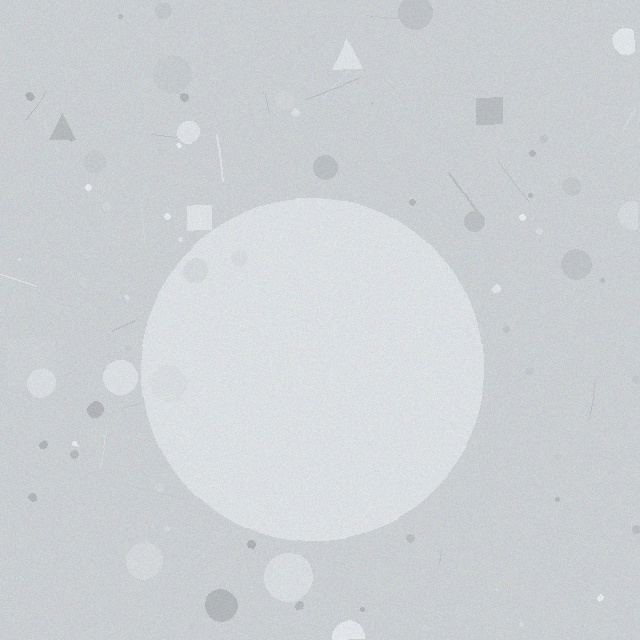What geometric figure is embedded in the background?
A circle is embedded in the background.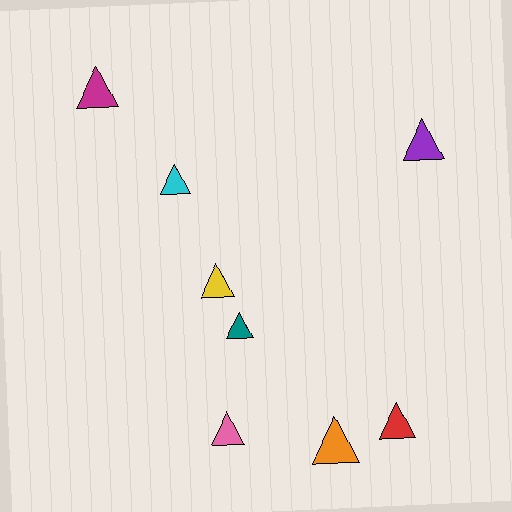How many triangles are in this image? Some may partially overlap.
There are 8 triangles.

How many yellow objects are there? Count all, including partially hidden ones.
There is 1 yellow object.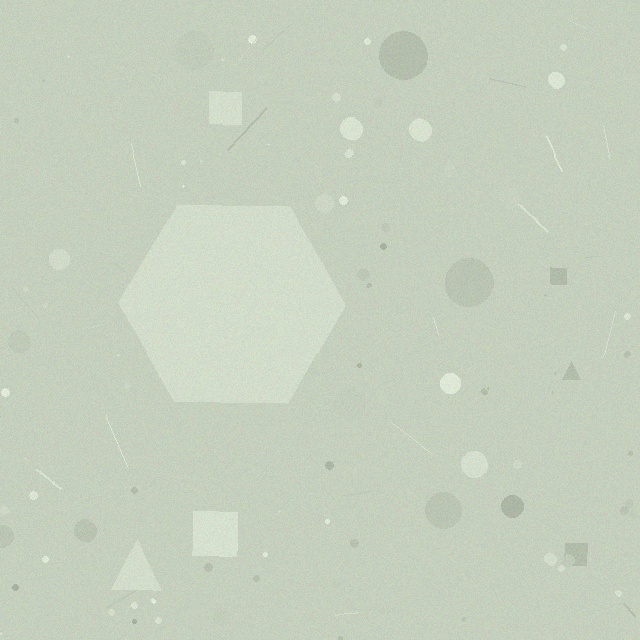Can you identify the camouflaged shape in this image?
The camouflaged shape is a hexagon.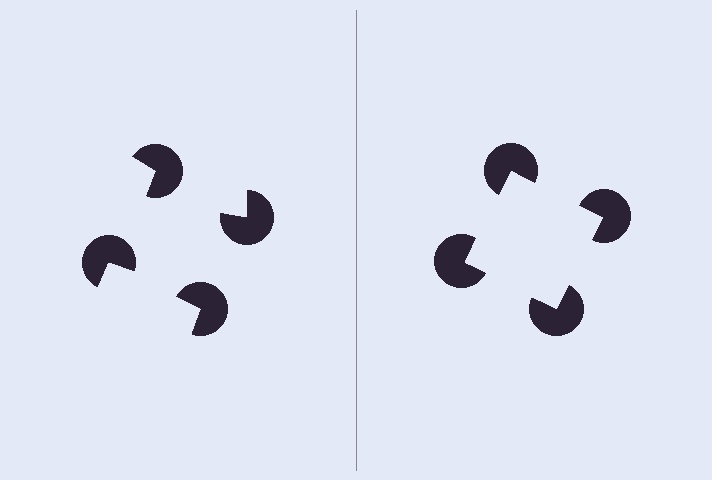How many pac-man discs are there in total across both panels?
8 — 4 on each side.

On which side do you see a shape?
An illusory square appears on the right side. On the left side the wedge cuts are rotated, so no coherent shape forms.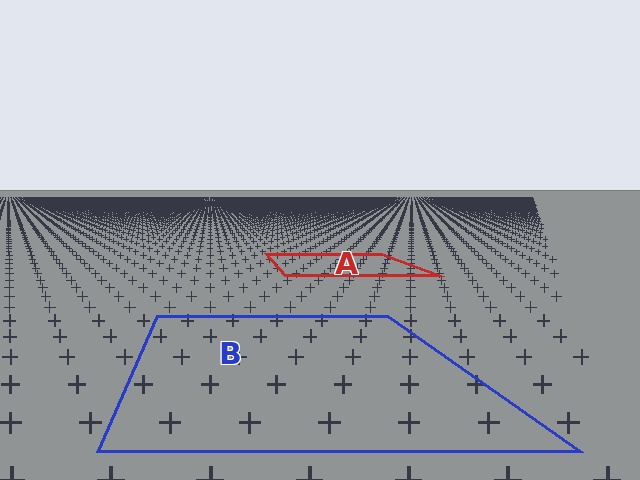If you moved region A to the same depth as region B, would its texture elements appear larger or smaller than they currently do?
They would appear larger. At a closer depth, the same texture elements are projected at a bigger on-screen size.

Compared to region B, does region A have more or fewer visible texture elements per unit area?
Region A has more texture elements per unit area — they are packed more densely because it is farther away.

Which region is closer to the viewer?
Region B is closer. The texture elements there are larger and more spread out.